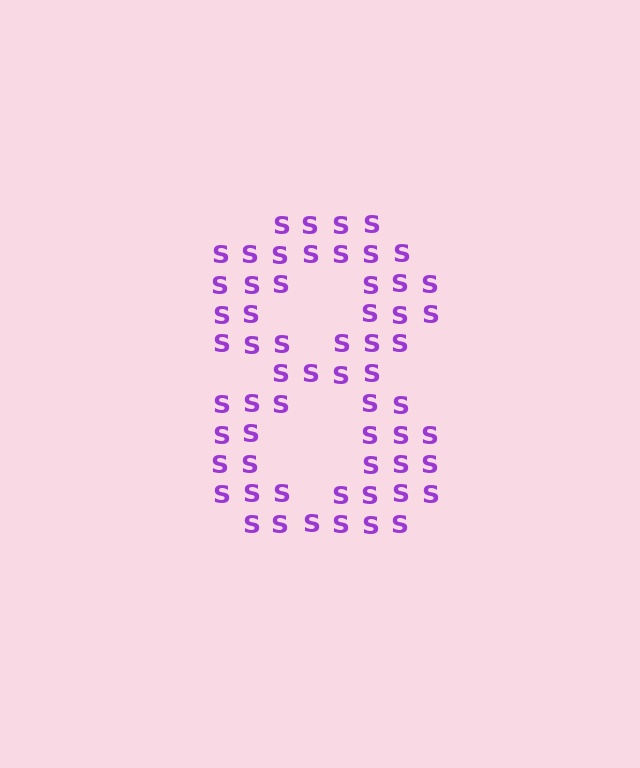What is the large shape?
The large shape is the digit 8.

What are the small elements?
The small elements are letter S's.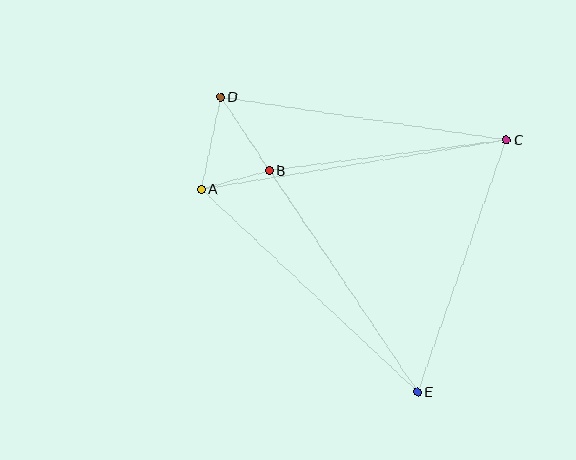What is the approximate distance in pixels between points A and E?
The distance between A and E is approximately 296 pixels.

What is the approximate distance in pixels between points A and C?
The distance between A and C is approximately 309 pixels.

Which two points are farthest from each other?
Points D and E are farthest from each other.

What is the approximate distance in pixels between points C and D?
The distance between C and D is approximately 289 pixels.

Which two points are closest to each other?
Points A and B are closest to each other.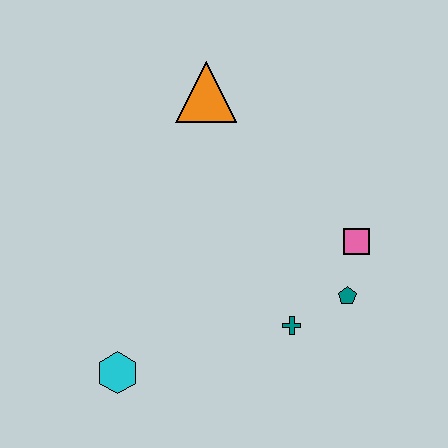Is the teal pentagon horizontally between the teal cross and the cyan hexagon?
No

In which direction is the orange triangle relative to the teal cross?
The orange triangle is above the teal cross.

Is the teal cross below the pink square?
Yes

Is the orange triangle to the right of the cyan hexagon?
Yes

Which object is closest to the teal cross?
The teal pentagon is closest to the teal cross.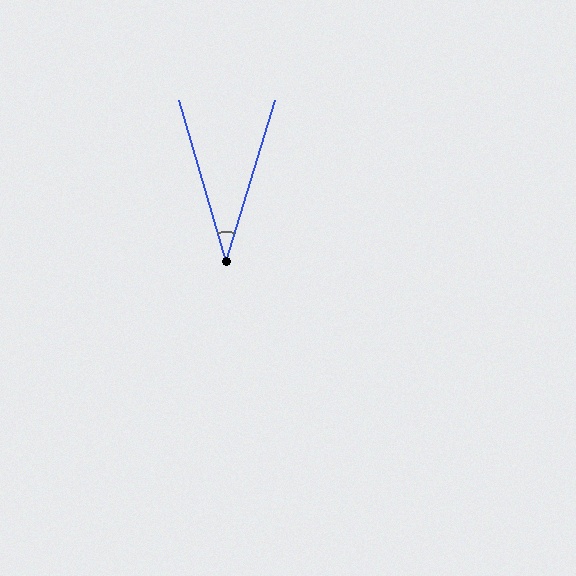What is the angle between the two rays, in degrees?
Approximately 33 degrees.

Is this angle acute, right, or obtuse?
It is acute.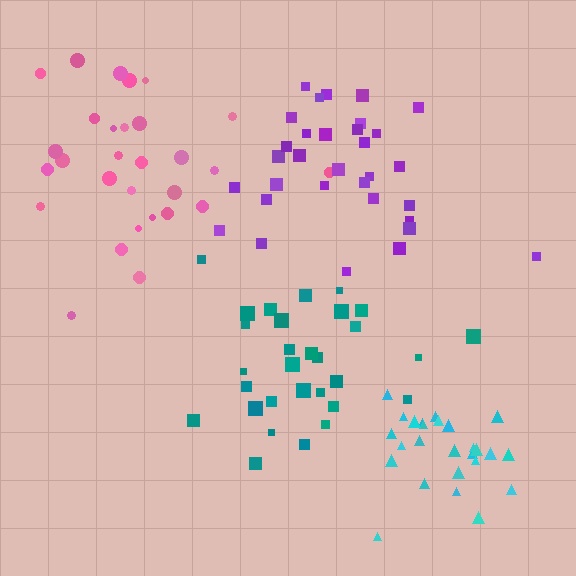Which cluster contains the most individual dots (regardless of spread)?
Purple (32).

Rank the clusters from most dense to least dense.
cyan, teal, purple, pink.